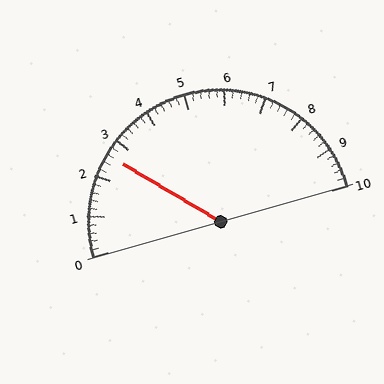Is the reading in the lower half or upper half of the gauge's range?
The reading is in the lower half of the range (0 to 10).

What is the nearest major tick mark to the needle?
The nearest major tick mark is 3.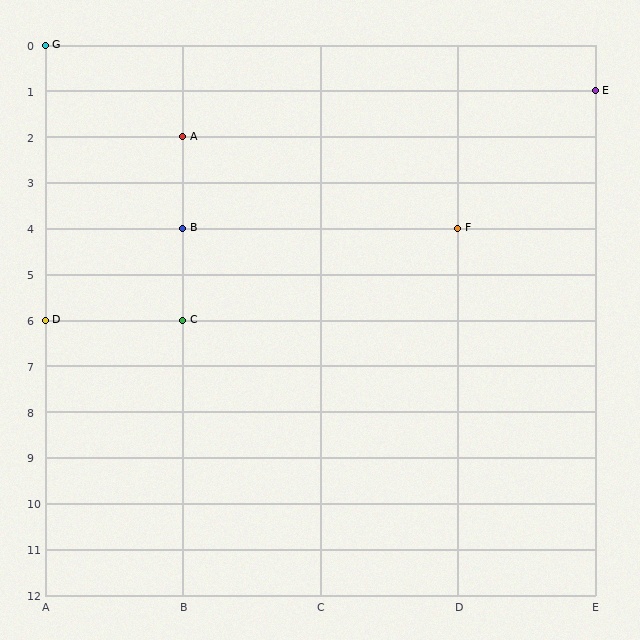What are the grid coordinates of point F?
Point F is at grid coordinates (D, 4).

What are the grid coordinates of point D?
Point D is at grid coordinates (A, 6).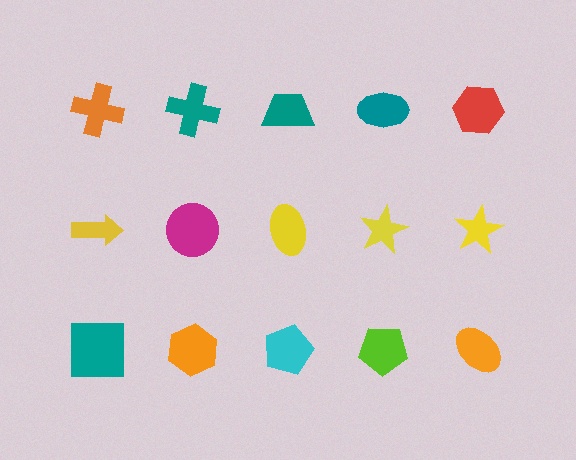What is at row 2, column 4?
A yellow star.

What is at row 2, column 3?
A yellow ellipse.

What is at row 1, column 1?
An orange cross.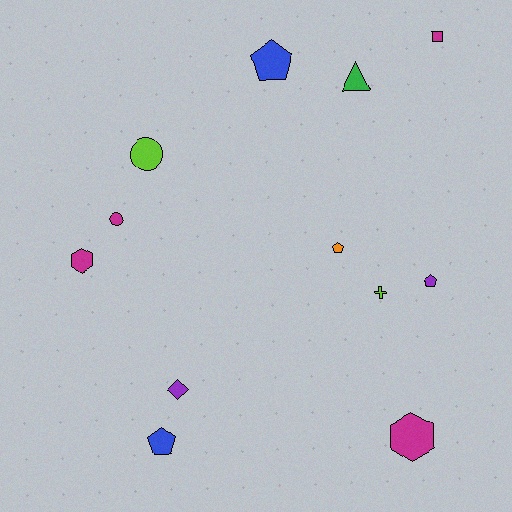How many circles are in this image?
There are 2 circles.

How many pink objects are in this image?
There are no pink objects.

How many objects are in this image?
There are 12 objects.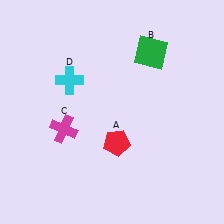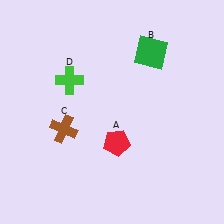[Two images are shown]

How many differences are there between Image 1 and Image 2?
There are 2 differences between the two images.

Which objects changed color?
C changed from magenta to brown. D changed from cyan to green.